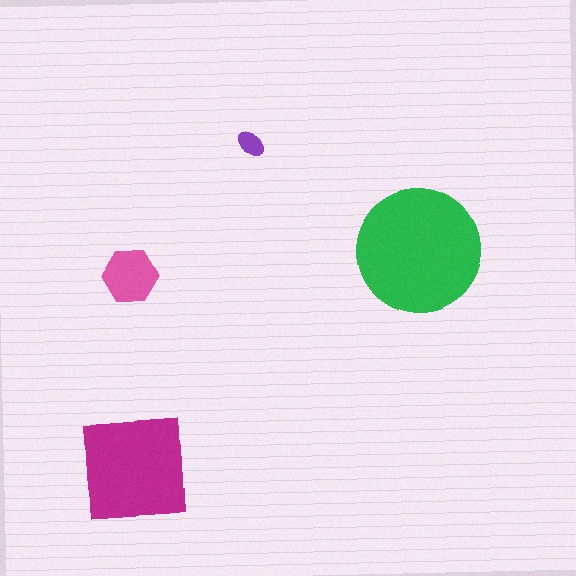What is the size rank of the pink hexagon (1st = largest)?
3rd.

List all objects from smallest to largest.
The purple ellipse, the pink hexagon, the magenta square, the green circle.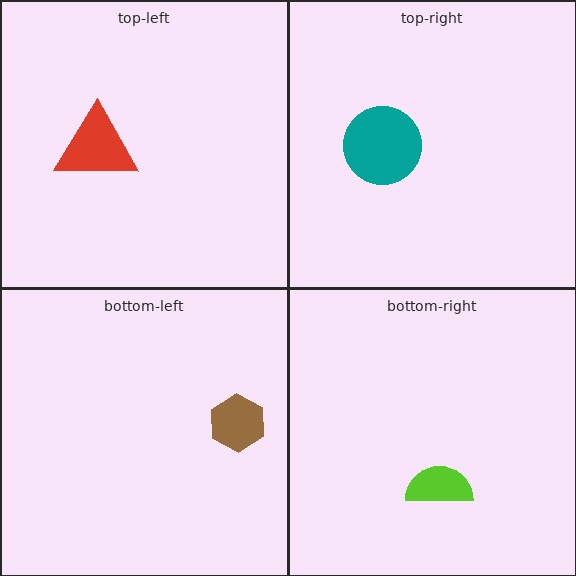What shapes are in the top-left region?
The red triangle.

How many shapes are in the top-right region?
1.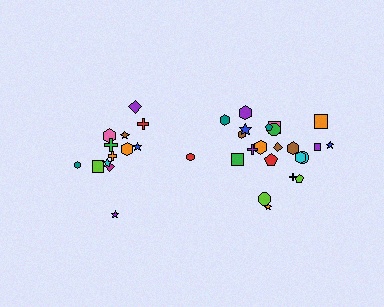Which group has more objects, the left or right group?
The right group.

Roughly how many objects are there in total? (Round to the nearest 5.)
Roughly 35 objects in total.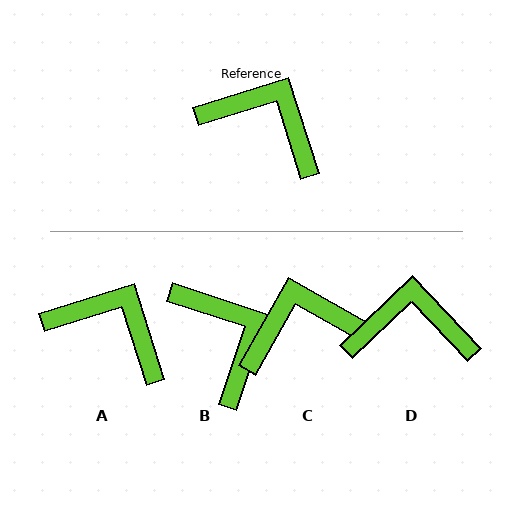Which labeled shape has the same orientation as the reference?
A.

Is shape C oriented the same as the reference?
No, it is off by about 43 degrees.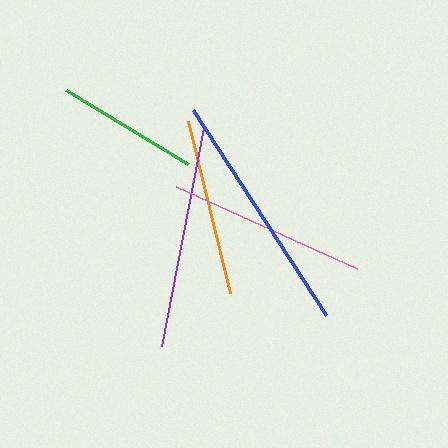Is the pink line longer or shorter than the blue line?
The blue line is longer than the pink line.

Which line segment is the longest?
The blue line is the longest at approximately 244 pixels.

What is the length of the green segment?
The green segment is approximately 143 pixels long.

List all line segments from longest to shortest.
From longest to shortest: blue, purple, pink, orange, green.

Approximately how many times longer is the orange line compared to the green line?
The orange line is approximately 1.2 times the length of the green line.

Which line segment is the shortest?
The green line is the shortest at approximately 143 pixels.